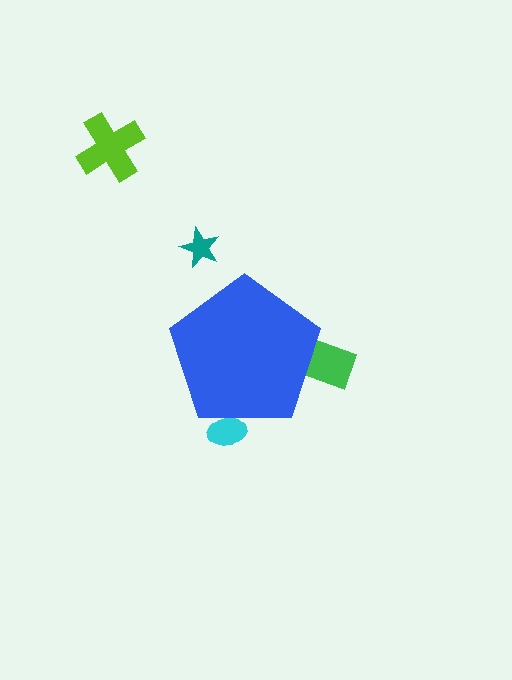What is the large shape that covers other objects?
A blue pentagon.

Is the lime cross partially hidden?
No, the lime cross is fully visible.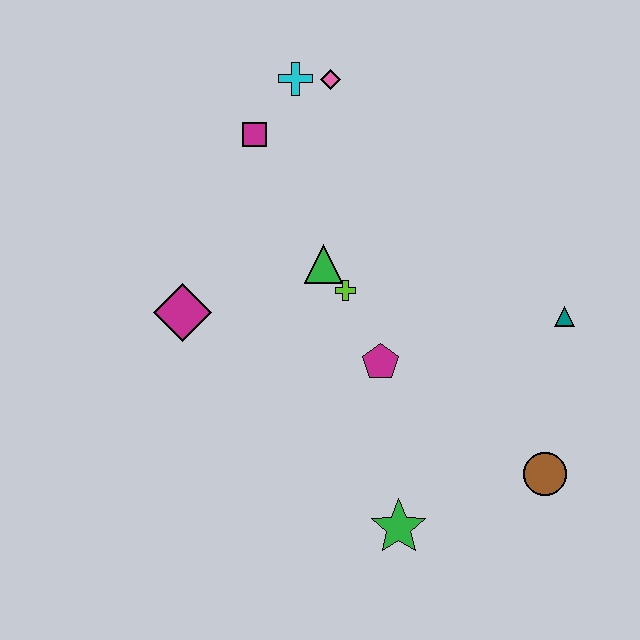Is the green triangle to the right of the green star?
No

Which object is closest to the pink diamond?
The cyan cross is closest to the pink diamond.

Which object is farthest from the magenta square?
The brown circle is farthest from the magenta square.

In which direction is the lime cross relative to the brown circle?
The lime cross is to the left of the brown circle.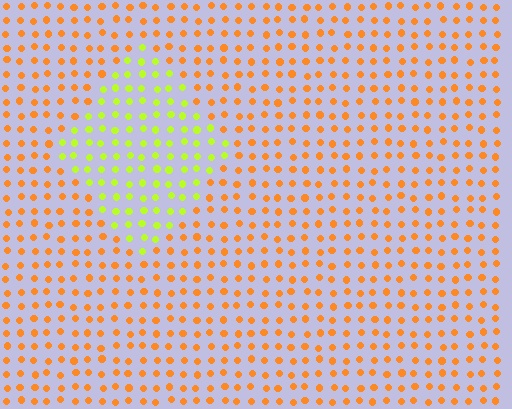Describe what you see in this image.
The image is filled with small orange elements in a uniform arrangement. A diamond-shaped region is visible where the elements are tinted to a slightly different hue, forming a subtle color boundary.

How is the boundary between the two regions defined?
The boundary is defined purely by a slight shift in hue (about 51 degrees). Spacing, size, and orientation are identical on both sides.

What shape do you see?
I see a diamond.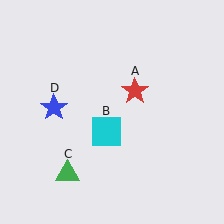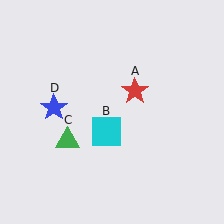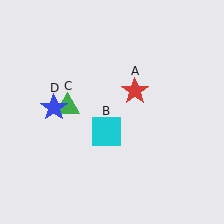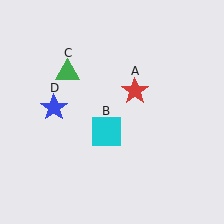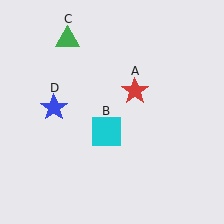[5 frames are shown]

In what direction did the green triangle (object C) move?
The green triangle (object C) moved up.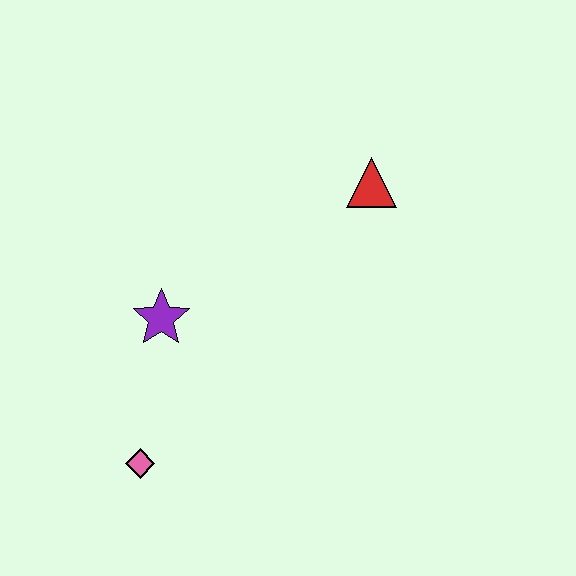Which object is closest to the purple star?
The pink diamond is closest to the purple star.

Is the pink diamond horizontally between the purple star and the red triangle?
No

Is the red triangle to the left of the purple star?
No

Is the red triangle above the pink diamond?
Yes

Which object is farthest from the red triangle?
The pink diamond is farthest from the red triangle.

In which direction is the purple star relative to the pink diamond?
The purple star is above the pink diamond.